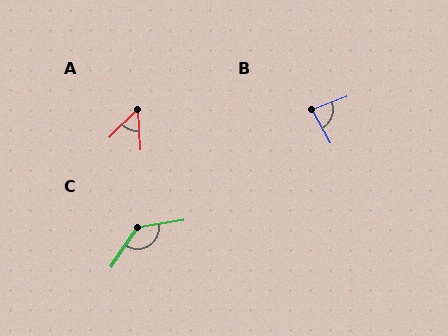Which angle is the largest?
C, at approximately 133 degrees.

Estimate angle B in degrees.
Approximately 82 degrees.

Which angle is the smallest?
A, at approximately 50 degrees.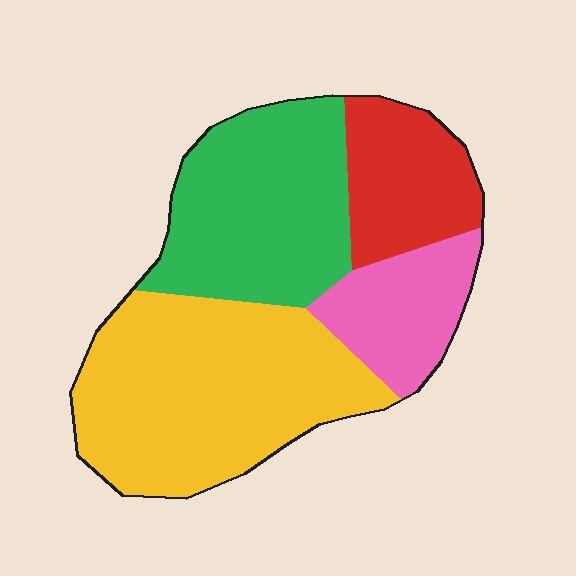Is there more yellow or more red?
Yellow.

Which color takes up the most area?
Yellow, at roughly 40%.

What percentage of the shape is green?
Green takes up between a sixth and a third of the shape.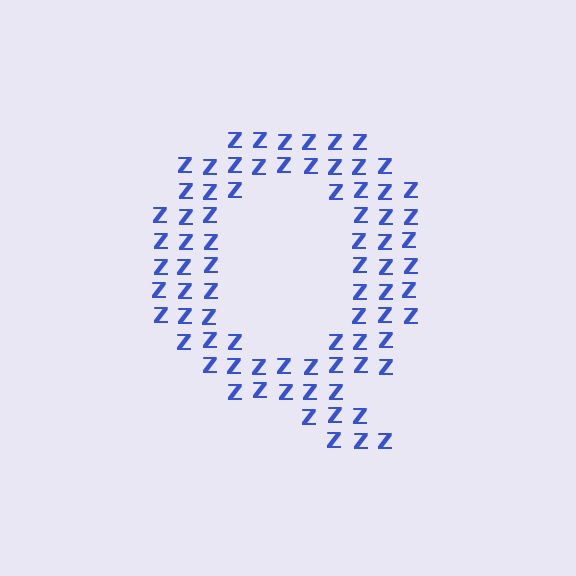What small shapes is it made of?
It is made of small letter Z's.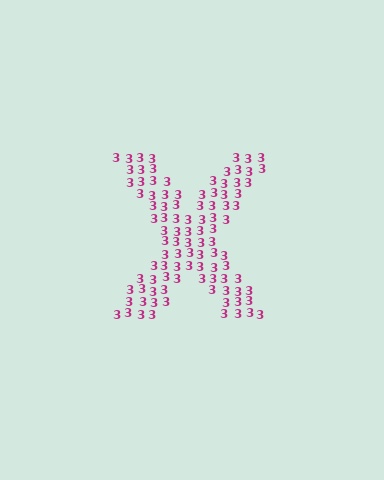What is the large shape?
The large shape is the letter X.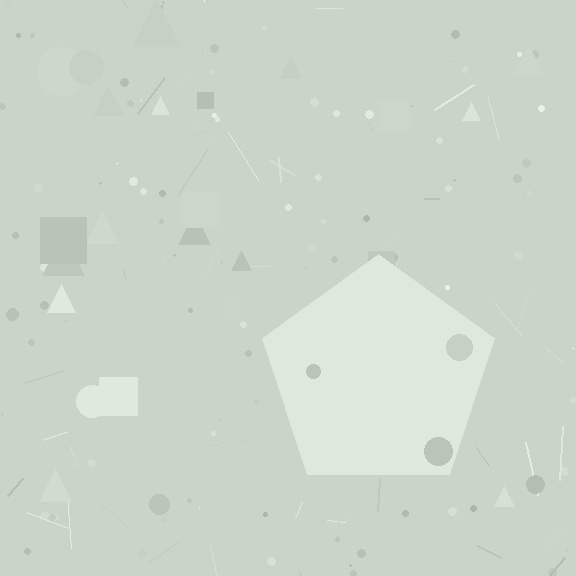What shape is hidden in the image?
A pentagon is hidden in the image.